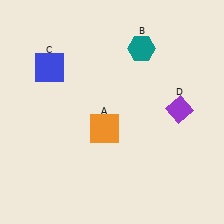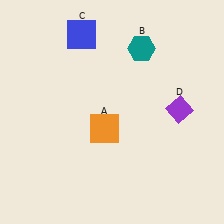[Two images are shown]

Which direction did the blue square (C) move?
The blue square (C) moved up.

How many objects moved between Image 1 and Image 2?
1 object moved between the two images.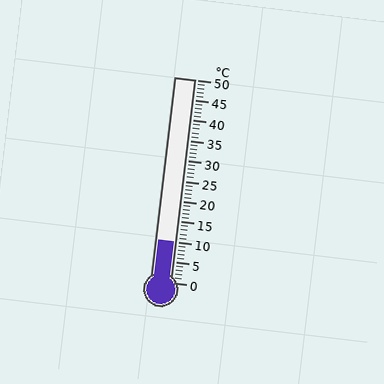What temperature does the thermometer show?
The thermometer shows approximately 10°C.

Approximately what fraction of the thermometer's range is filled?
The thermometer is filled to approximately 20% of its range.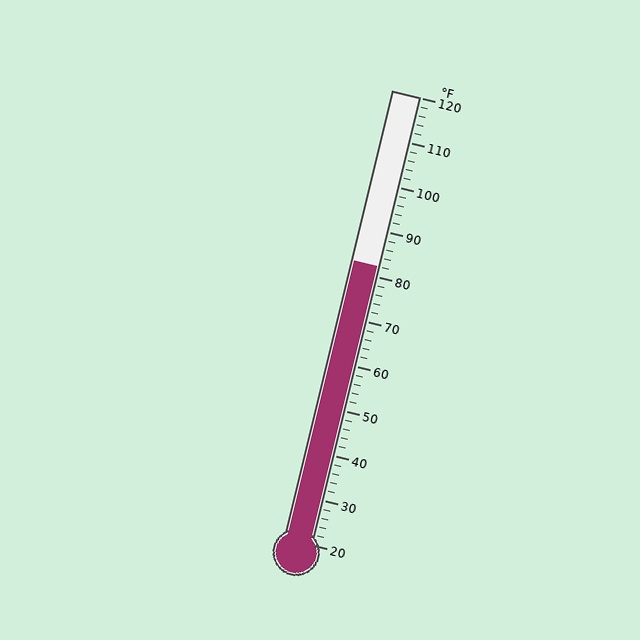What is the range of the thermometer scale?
The thermometer scale ranges from 20°F to 120°F.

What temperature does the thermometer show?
The thermometer shows approximately 82°F.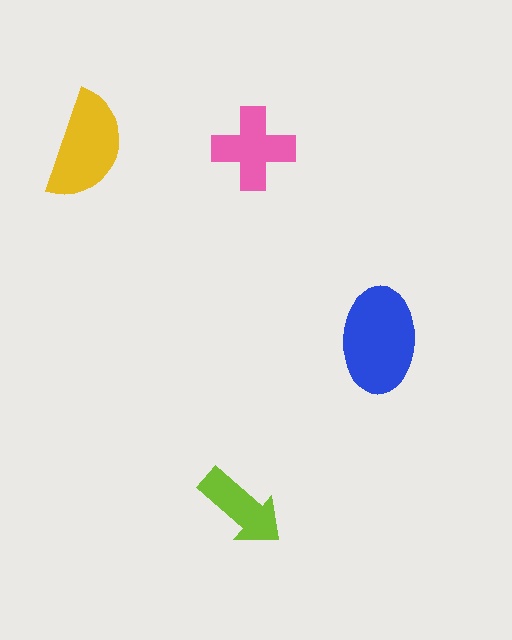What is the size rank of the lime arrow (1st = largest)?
4th.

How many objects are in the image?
There are 4 objects in the image.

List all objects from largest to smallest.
The blue ellipse, the yellow semicircle, the pink cross, the lime arrow.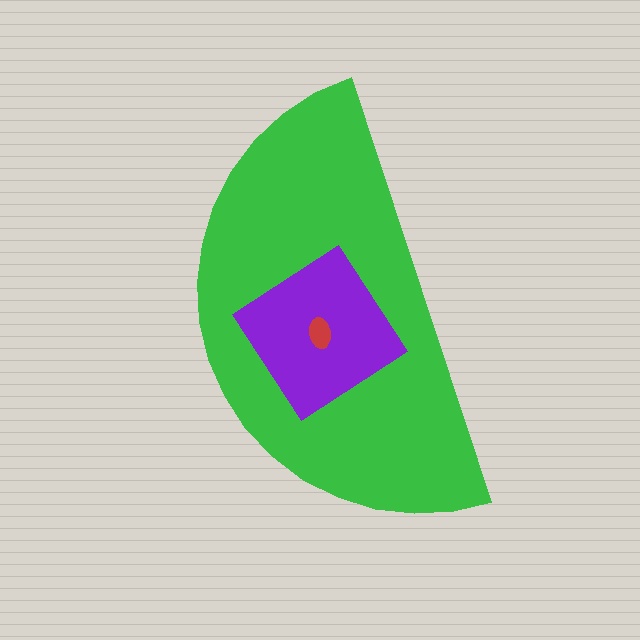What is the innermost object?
The red ellipse.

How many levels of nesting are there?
3.